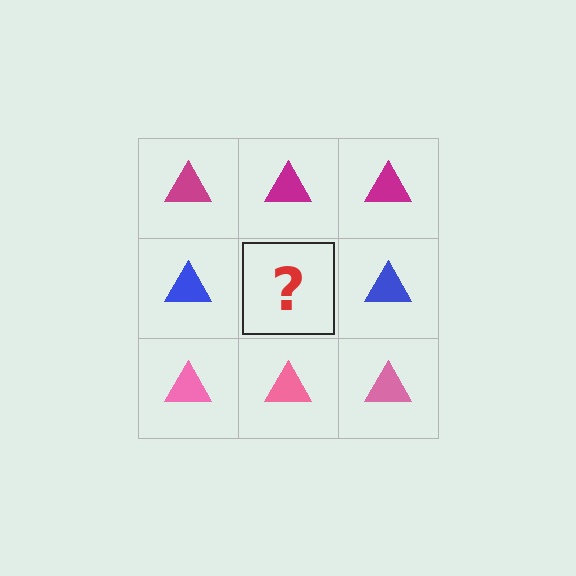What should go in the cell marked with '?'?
The missing cell should contain a blue triangle.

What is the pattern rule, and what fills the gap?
The rule is that each row has a consistent color. The gap should be filled with a blue triangle.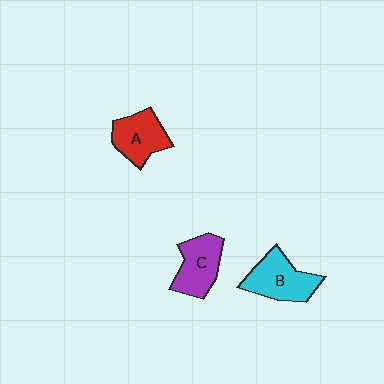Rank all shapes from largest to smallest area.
From largest to smallest: B (cyan), C (purple), A (red).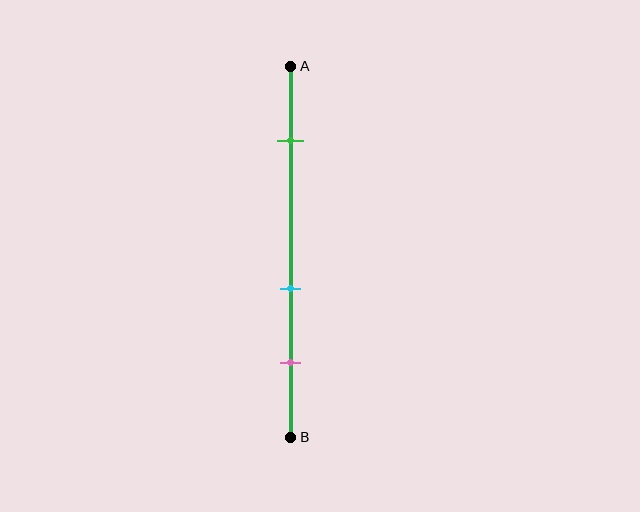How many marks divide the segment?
There are 3 marks dividing the segment.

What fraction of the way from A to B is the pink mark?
The pink mark is approximately 80% (0.8) of the way from A to B.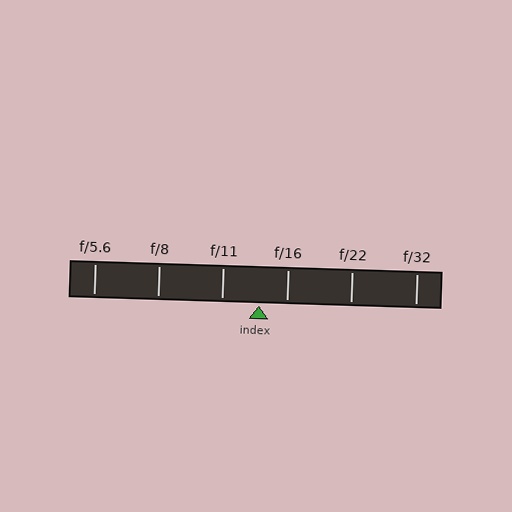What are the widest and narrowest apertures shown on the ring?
The widest aperture shown is f/5.6 and the narrowest is f/32.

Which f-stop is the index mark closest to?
The index mark is closest to f/16.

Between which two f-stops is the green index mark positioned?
The index mark is between f/11 and f/16.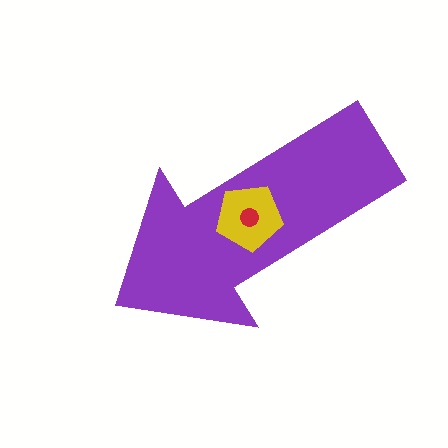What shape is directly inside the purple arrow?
The yellow pentagon.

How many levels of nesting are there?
3.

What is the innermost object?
The red circle.